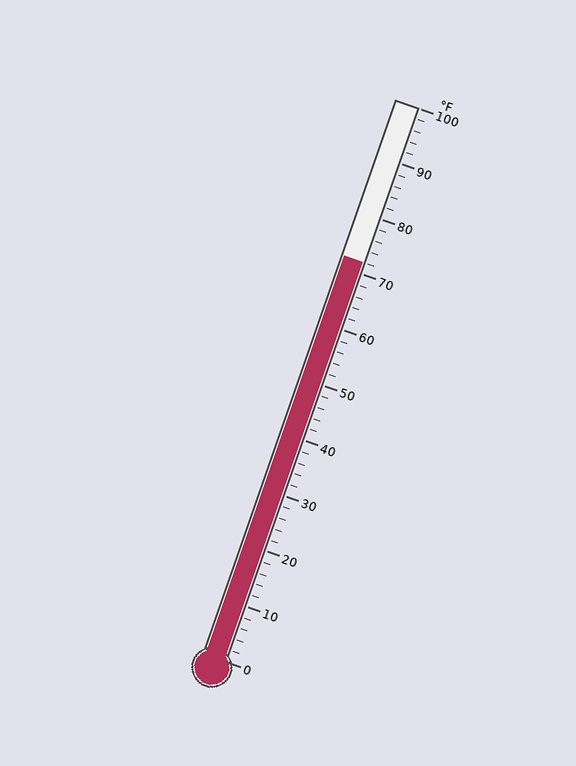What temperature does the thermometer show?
The thermometer shows approximately 72°F.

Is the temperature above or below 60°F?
The temperature is above 60°F.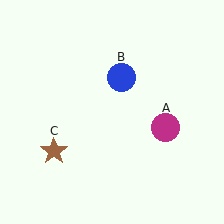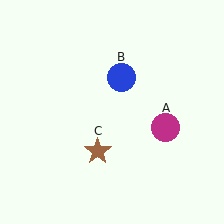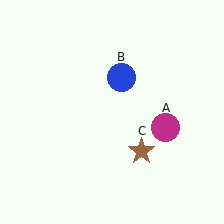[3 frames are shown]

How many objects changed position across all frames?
1 object changed position: brown star (object C).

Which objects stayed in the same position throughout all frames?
Magenta circle (object A) and blue circle (object B) remained stationary.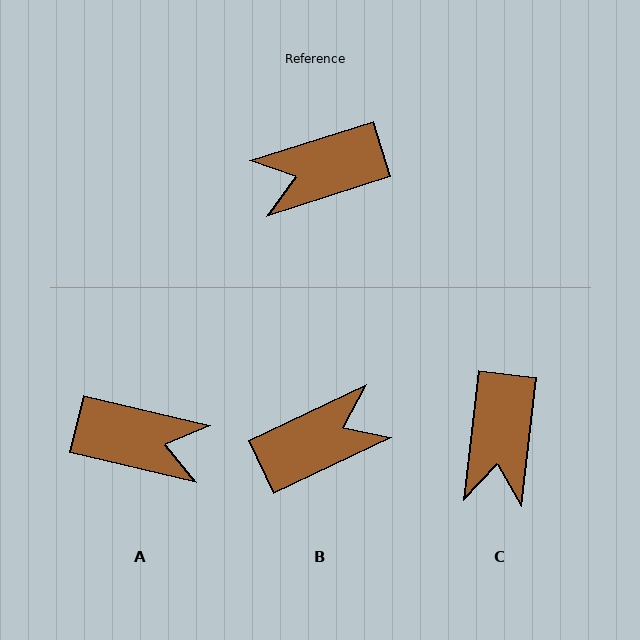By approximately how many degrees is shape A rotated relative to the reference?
Approximately 149 degrees counter-clockwise.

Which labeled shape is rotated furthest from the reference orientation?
B, about 172 degrees away.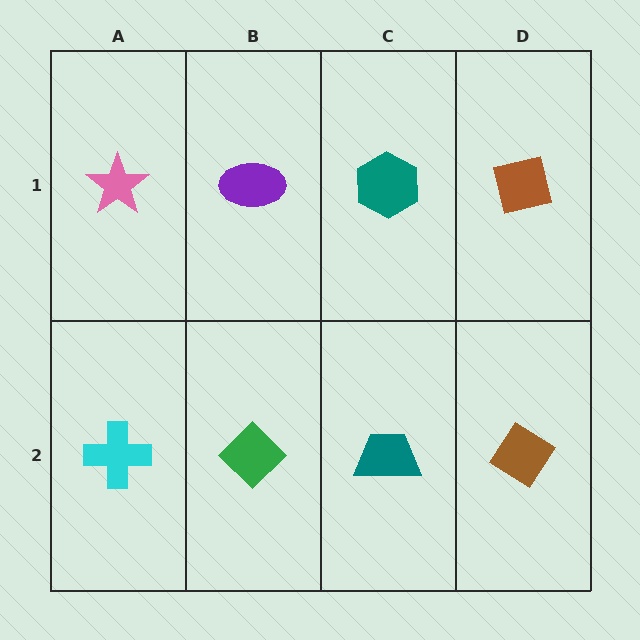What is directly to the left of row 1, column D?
A teal hexagon.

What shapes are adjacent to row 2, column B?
A purple ellipse (row 1, column B), a cyan cross (row 2, column A), a teal trapezoid (row 2, column C).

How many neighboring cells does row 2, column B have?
3.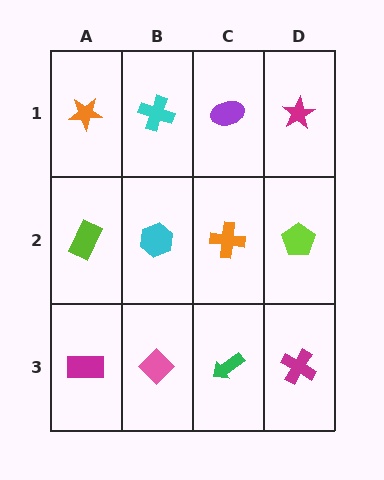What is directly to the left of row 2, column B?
A lime rectangle.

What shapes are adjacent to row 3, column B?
A cyan hexagon (row 2, column B), a magenta rectangle (row 3, column A), a green arrow (row 3, column C).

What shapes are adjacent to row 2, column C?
A purple ellipse (row 1, column C), a green arrow (row 3, column C), a cyan hexagon (row 2, column B), a lime pentagon (row 2, column D).